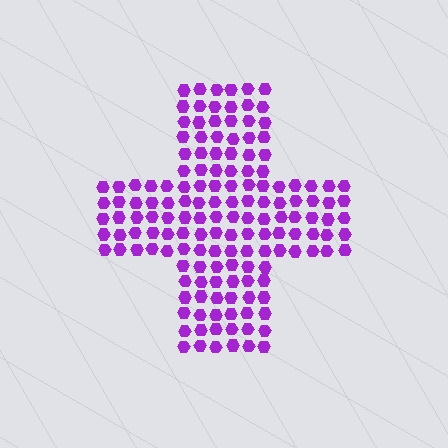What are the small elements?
The small elements are hexagons.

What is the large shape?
The large shape is a cross.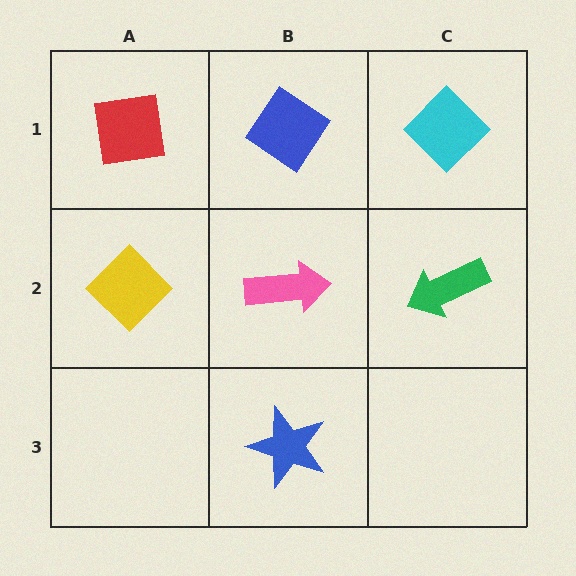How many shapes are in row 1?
3 shapes.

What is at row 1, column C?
A cyan diamond.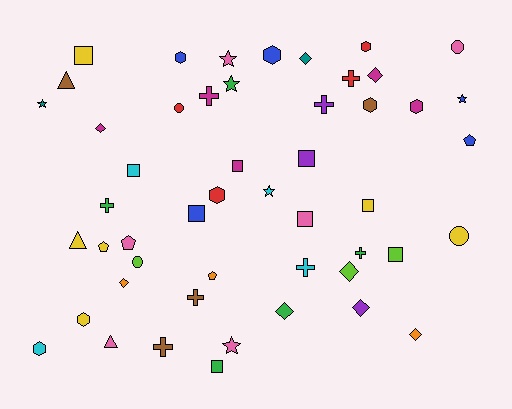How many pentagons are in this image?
There are 4 pentagons.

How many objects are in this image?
There are 50 objects.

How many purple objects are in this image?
There are 3 purple objects.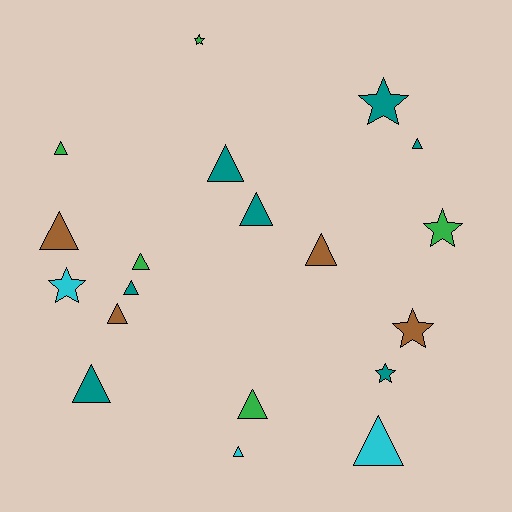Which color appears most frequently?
Teal, with 7 objects.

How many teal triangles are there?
There are 5 teal triangles.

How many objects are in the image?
There are 19 objects.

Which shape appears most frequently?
Triangle, with 13 objects.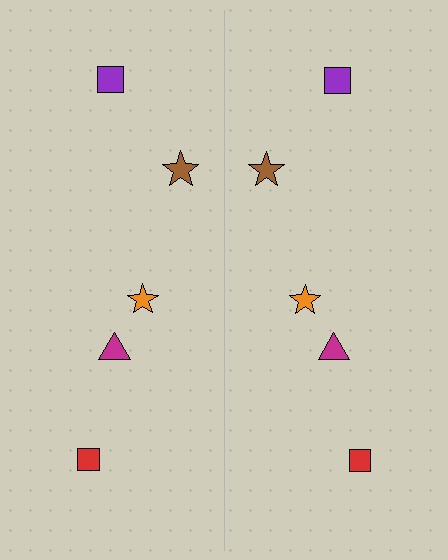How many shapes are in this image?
There are 10 shapes in this image.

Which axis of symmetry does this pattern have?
The pattern has a vertical axis of symmetry running through the center of the image.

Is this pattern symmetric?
Yes, this pattern has bilateral (reflection) symmetry.